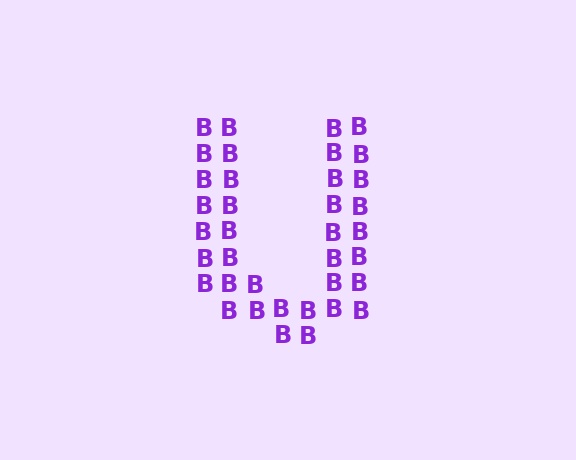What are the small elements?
The small elements are letter B's.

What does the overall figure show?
The overall figure shows the letter U.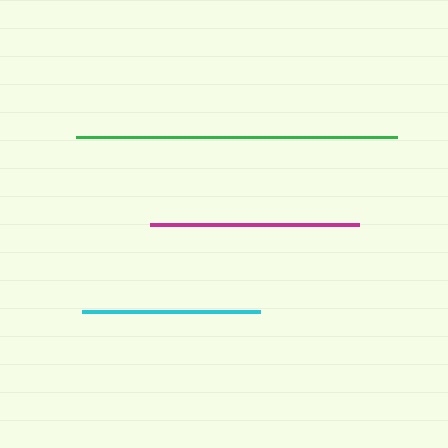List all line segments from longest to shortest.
From longest to shortest: green, magenta, cyan.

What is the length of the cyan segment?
The cyan segment is approximately 179 pixels long.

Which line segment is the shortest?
The cyan line is the shortest at approximately 179 pixels.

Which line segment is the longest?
The green line is the longest at approximately 322 pixels.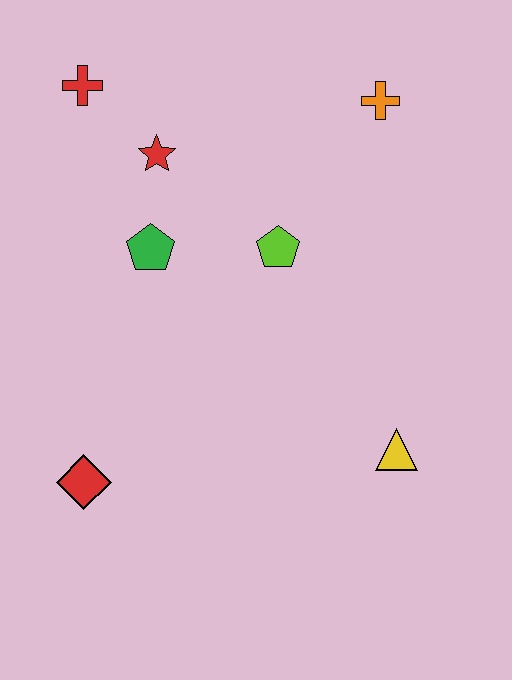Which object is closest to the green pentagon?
The red star is closest to the green pentagon.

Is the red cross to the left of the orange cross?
Yes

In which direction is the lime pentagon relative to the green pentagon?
The lime pentagon is to the right of the green pentagon.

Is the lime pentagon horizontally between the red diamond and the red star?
No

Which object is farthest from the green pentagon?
The yellow triangle is farthest from the green pentagon.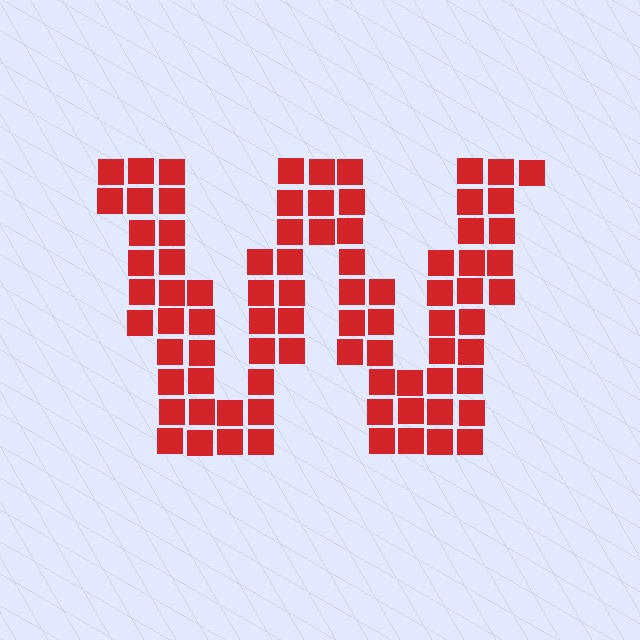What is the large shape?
The large shape is the letter W.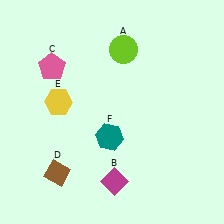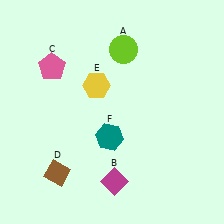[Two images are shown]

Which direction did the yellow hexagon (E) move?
The yellow hexagon (E) moved right.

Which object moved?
The yellow hexagon (E) moved right.